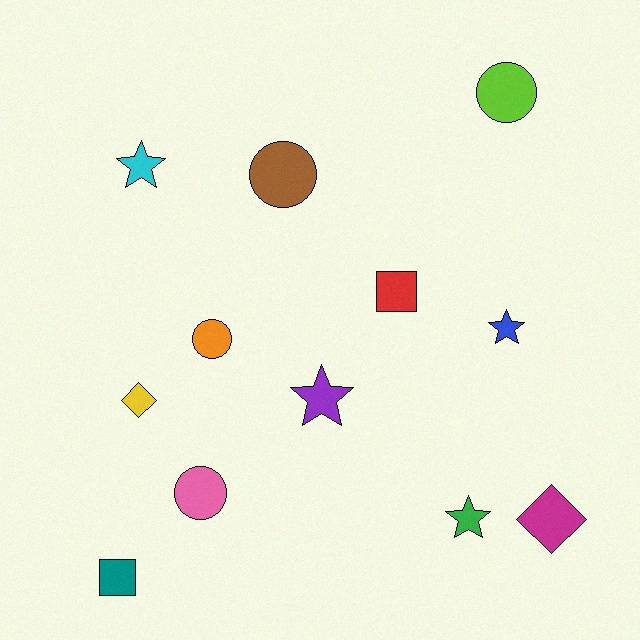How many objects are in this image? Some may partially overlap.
There are 12 objects.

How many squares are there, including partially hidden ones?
There are 2 squares.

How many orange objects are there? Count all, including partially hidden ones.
There is 1 orange object.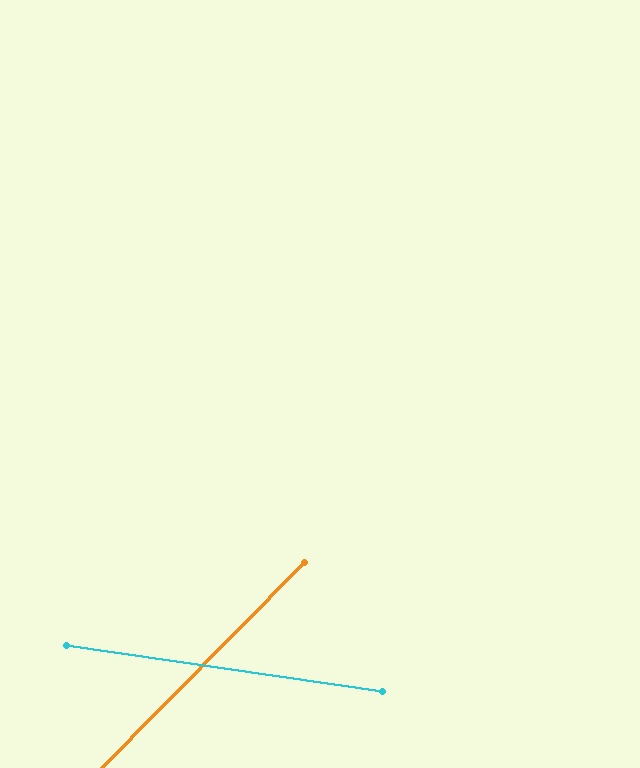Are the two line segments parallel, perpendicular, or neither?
Neither parallel nor perpendicular — they differ by about 54°.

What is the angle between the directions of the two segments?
Approximately 54 degrees.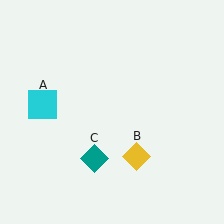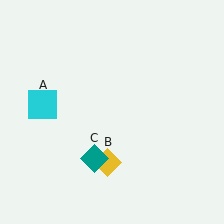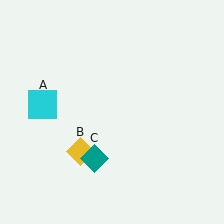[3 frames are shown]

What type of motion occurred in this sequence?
The yellow diamond (object B) rotated clockwise around the center of the scene.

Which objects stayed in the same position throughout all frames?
Cyan square (object A) and teal diamond (object C) remained stationary.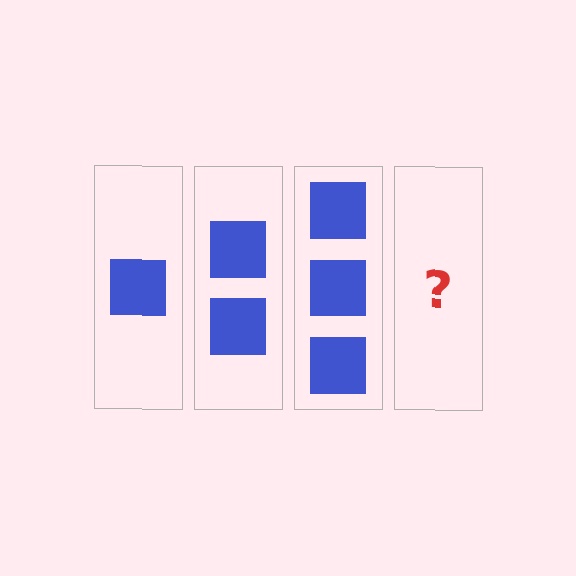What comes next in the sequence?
The next element should be 4 squares.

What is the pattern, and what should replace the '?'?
The pattern is that each step adds one more square. The '?' should be 4 squares.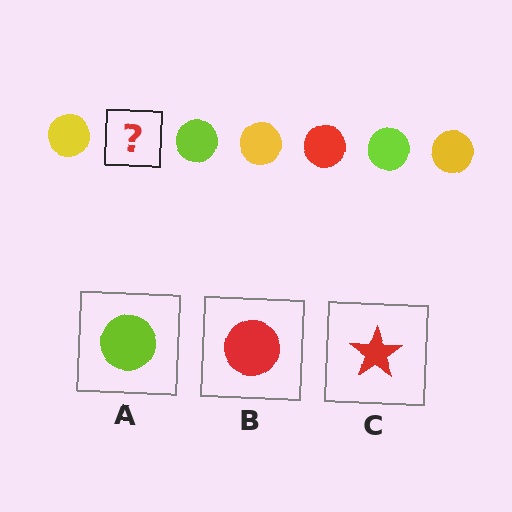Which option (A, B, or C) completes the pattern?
B.